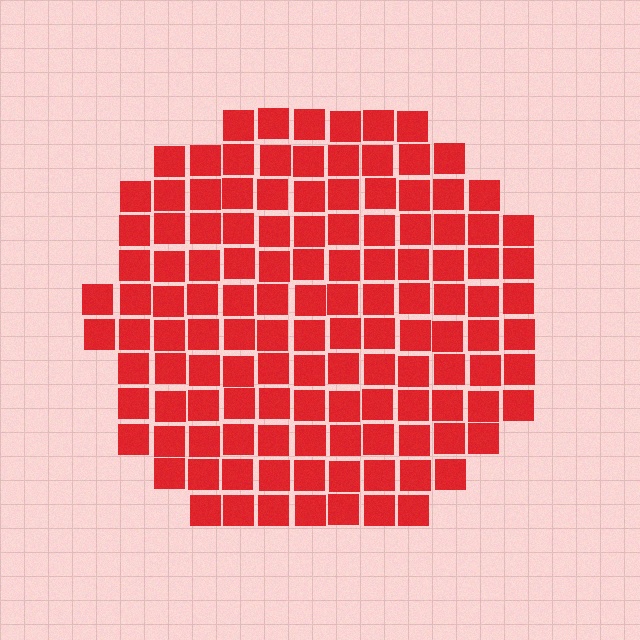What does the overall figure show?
The overall figure shows a circle.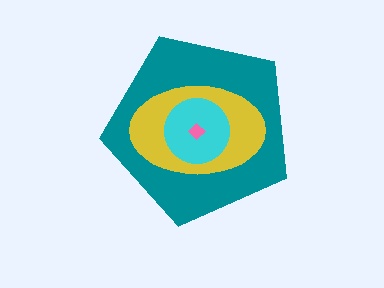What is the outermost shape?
The teal pentagon.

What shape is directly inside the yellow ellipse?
The cyan circle.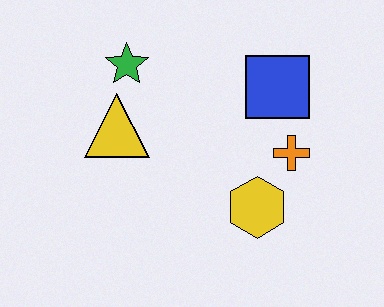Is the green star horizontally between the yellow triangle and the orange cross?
Yes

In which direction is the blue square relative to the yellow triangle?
The blue square is to the right of the yellow triangle.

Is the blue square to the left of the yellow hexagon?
No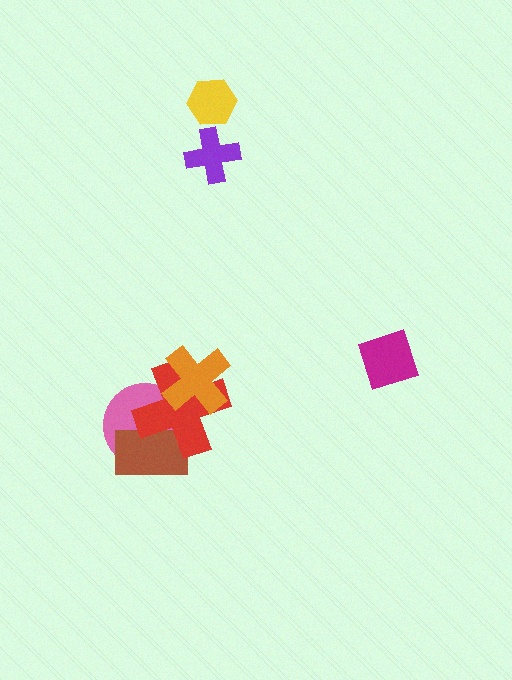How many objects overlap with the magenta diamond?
0 objects overlap with the magenta diamond.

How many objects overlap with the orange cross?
2 objects overlap with the orange cross.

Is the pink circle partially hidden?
Yes, it is partially covered by another shape.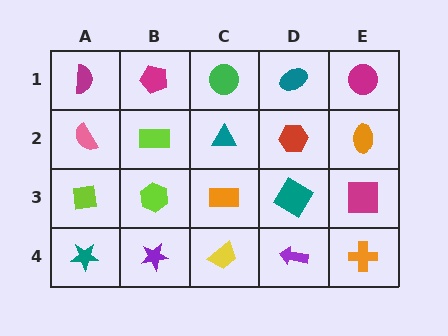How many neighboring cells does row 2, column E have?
3.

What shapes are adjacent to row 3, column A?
A pink semicircle (row 2, column A), a teal star (row 4, column A), a lime hexagon (row 3, column B).